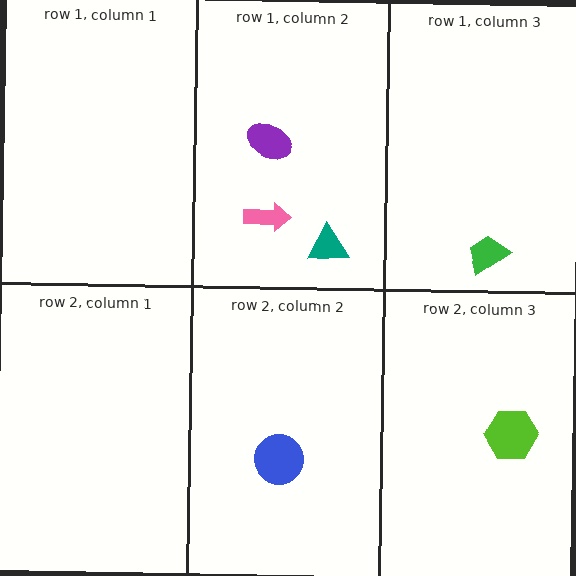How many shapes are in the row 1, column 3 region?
1.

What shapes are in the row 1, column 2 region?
The purple ellipse, the pink arrow, the teal triangle.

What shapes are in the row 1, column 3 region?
The green trapezoid.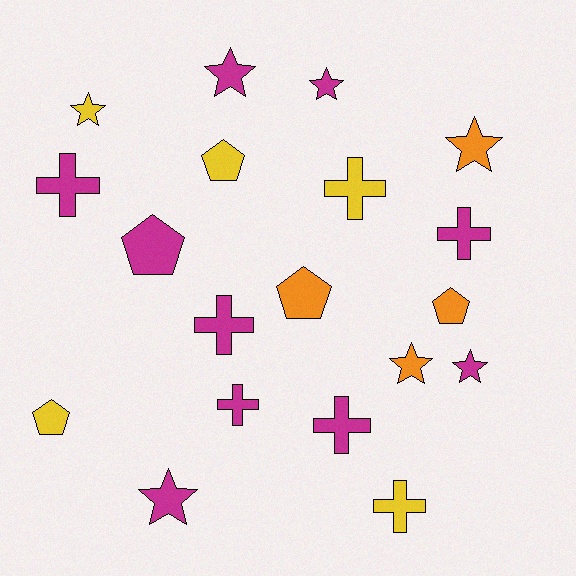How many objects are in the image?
There are 19 objects.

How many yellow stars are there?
There is 1 yellow star.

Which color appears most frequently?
Magenta, with 10 objects.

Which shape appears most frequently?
Cross, with 7 objects.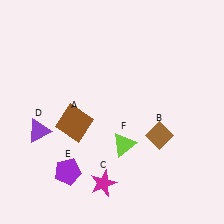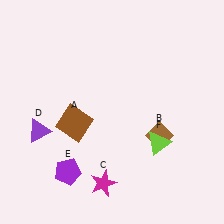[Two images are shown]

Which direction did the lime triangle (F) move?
The lime triangle (F) moved right.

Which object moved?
The lime triangle (F) moved right.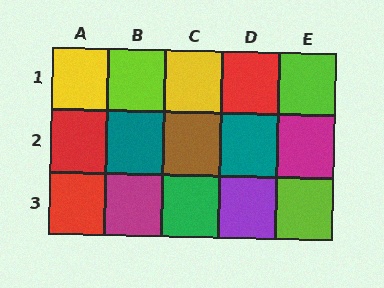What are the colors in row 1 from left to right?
Yellow, lime, yellow, red, lime.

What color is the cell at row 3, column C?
Green.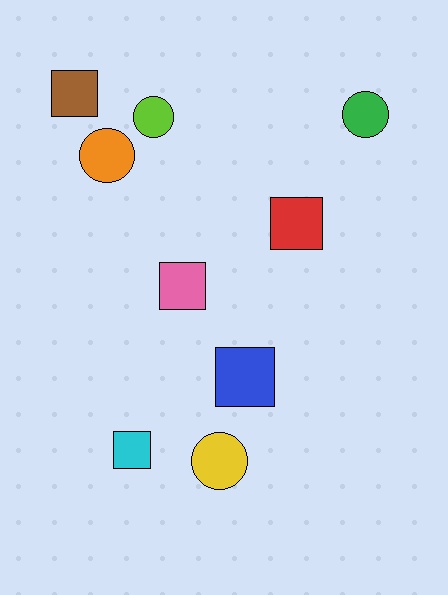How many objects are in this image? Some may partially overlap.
There are 9 objects.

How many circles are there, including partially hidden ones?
There are 4 circles.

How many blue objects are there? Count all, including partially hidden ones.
There is 1 blue object.